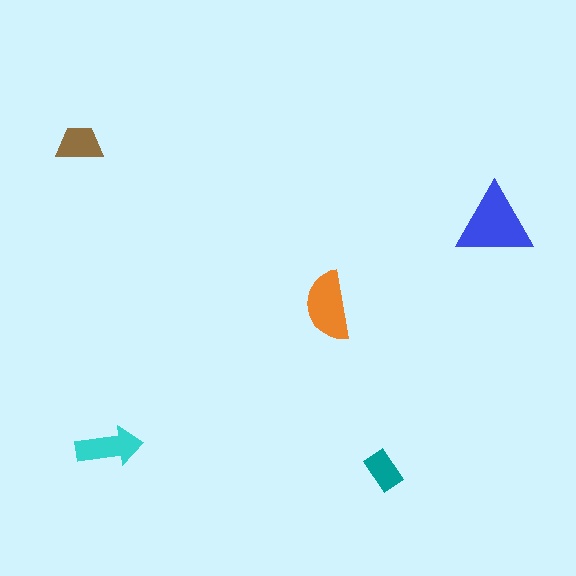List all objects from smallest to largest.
The teal rectangle, the brown trapezoid, the cyan arrow, the orange semicircle, the blue triangle.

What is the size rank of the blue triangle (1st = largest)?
1st.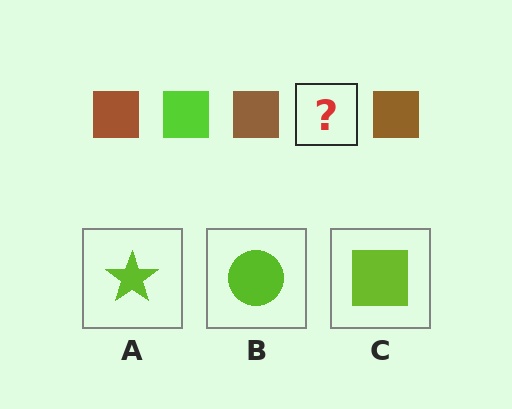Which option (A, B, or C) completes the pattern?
C.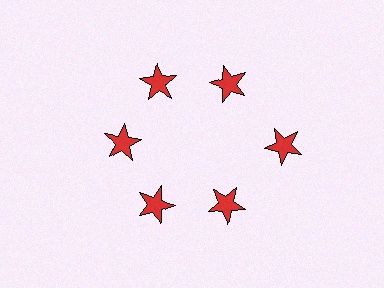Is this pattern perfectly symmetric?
No. The 6 red stars are arranged in a ring, but one element near the 3 o'clock position is pushed outward from the center, breaking the 6-fold rotational symmetry.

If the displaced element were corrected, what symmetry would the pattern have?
It would have 6-fold rotational symmetry — the pattern would map onto itself every 60 degrees.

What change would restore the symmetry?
The symmetry would be restored by moving it inward, back onto the ring so that all 6 stars sit at equal angles and equal distance from the center.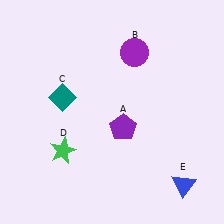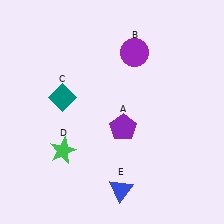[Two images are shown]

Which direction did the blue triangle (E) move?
The blue triangle (E) moved left.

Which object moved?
The blue triangle (E) moved left.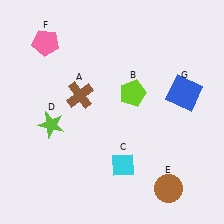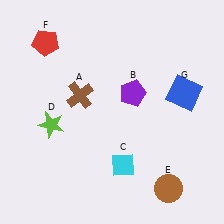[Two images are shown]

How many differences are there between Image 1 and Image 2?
There are 2 differences between the two images.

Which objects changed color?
B changed from lime to purple. F changed from pink to red.